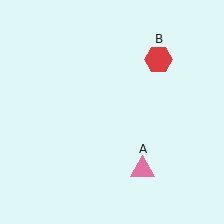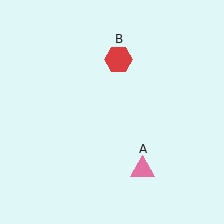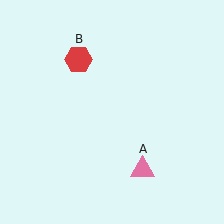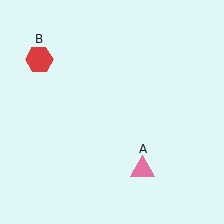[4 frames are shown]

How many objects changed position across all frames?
1 object changed position: red hexagon (object B).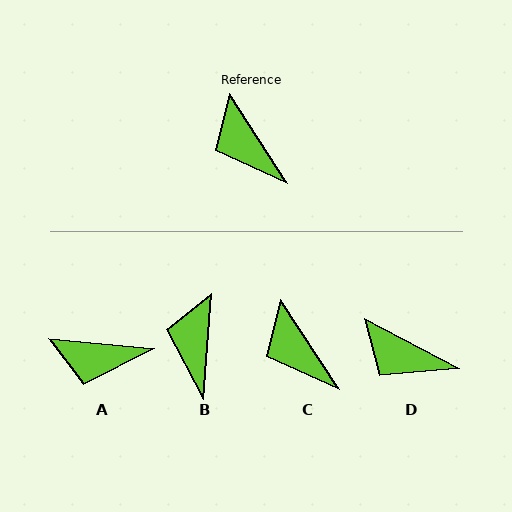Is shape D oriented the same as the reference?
No, it is off by about 29 degrees.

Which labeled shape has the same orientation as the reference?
C.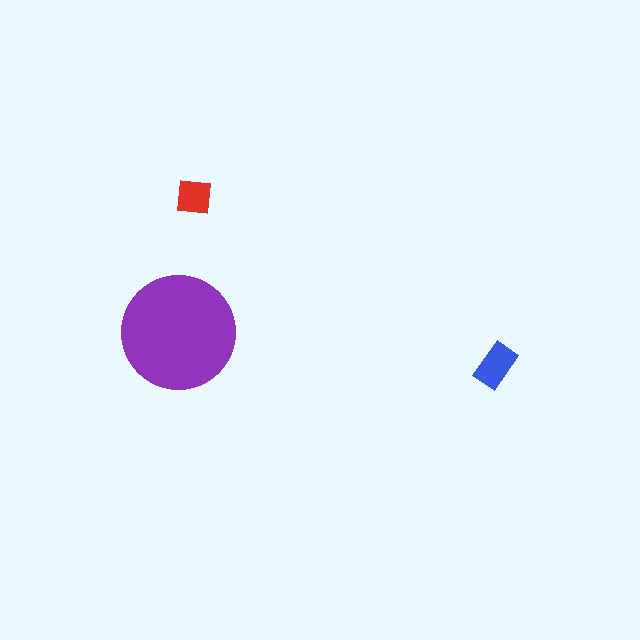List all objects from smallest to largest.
The red square, the blue rectangle, the purple circle.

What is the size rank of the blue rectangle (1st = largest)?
2nd.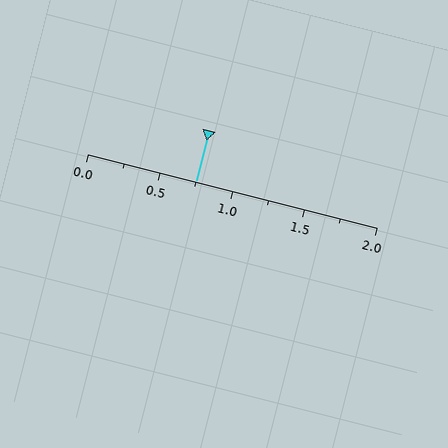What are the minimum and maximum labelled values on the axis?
The axis runs from 0.0 to 2.0.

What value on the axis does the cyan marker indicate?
The marker indicates approximately 0.75.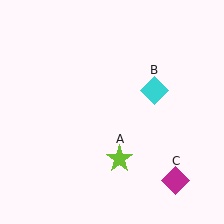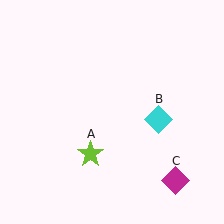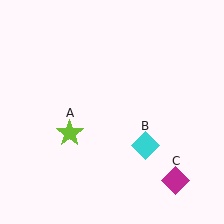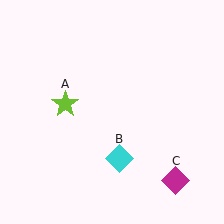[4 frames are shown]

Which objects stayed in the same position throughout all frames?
Magenta diamond (object C) remained stationary.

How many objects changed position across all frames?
2 objects changed position: lime star (object A), cyan diamond (object B).